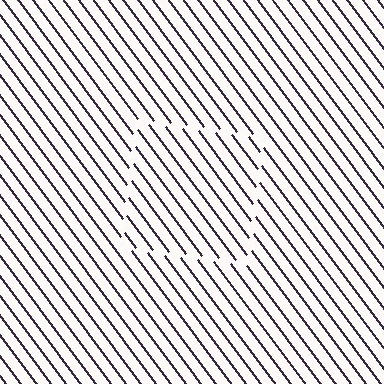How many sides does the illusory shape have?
4 sides — the line-ends trace a square.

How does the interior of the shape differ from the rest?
The interior of the shape contains the same grating, shifted by half a period — the contour is defined by the phase discontinuity where line-ends from the inner and outer gratings abut.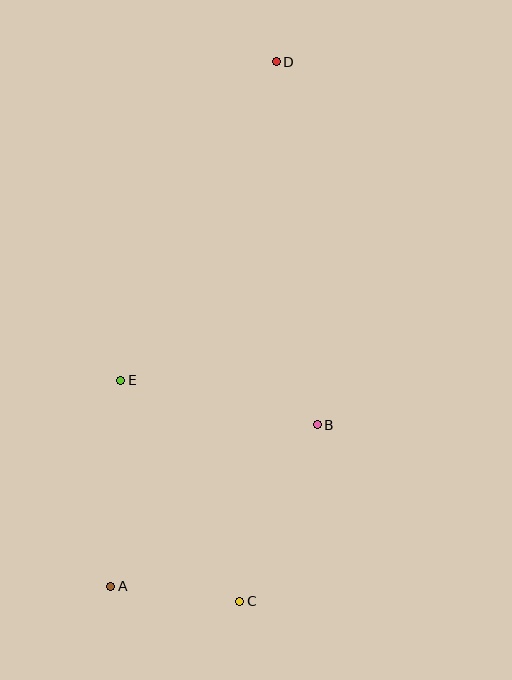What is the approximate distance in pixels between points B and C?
The distance between B and C is approximately 193 pixels.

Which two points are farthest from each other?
Points A and D are farthest from each other.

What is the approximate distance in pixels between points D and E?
The distance between D and E is approximately 354 pixels.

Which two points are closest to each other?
Points A and C are closest to each other.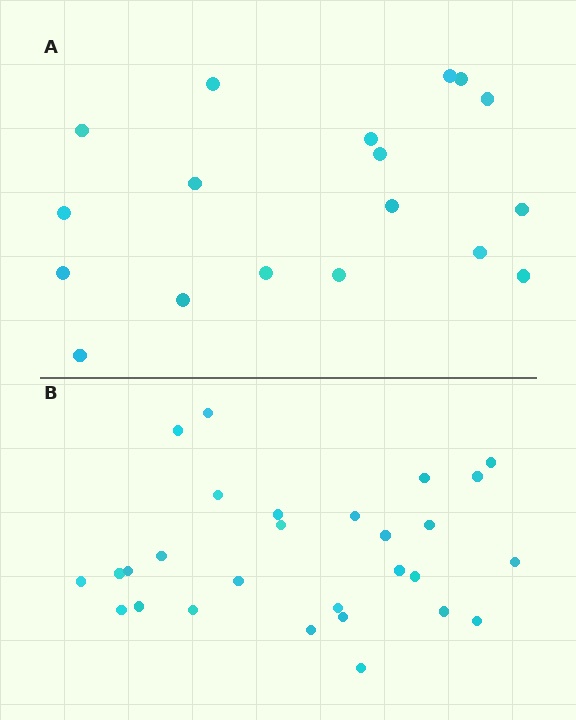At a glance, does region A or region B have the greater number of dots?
Region B (the bottom region) has more dots.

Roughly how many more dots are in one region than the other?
Region B has roughly 10 or so more dots than region A.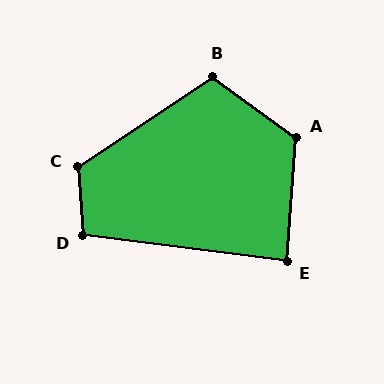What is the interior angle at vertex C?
Approximately 119 degrees (obtuse).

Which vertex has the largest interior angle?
A, at approximately 122 degrees.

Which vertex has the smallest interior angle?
E, at approximately 87 degrees.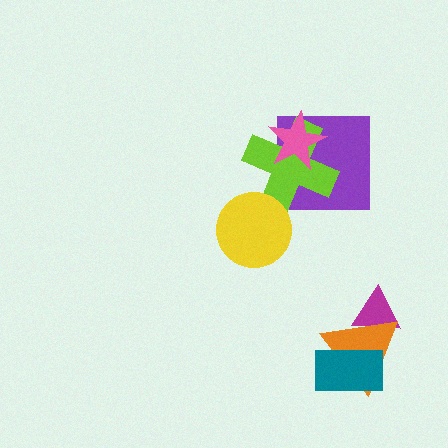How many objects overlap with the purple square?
2 objects overlap with the purple square.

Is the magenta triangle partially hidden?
Yes, it is partially covered by another shape.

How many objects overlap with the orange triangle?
2 objects overlap with the orange triangle.